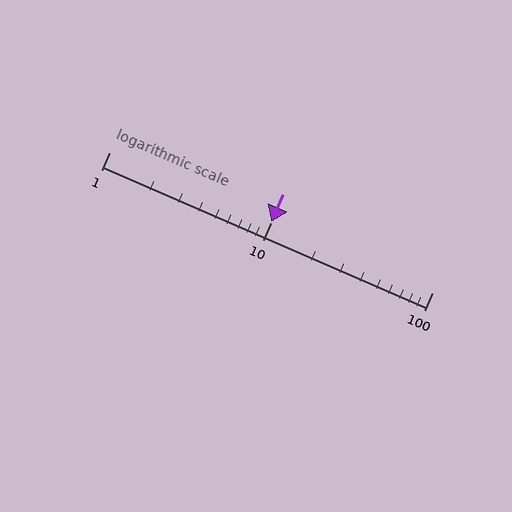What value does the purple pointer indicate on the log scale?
The pointer indicates approximately 10.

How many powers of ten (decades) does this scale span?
The scale spans 2 decades, from 1 to 100.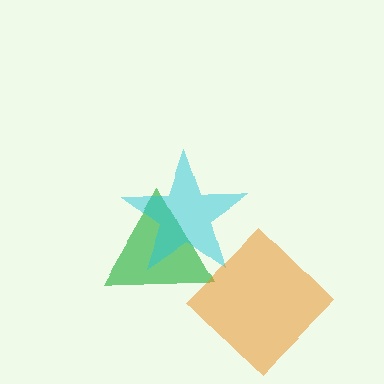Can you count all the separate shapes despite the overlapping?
Yes, there are 3 separate shapes.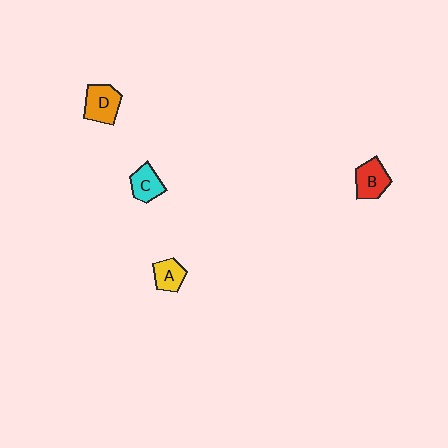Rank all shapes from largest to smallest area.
From largest to smallest: D (orange), B (red), C (cyan), A (yellow).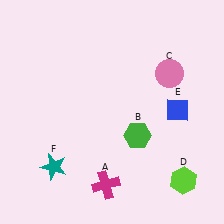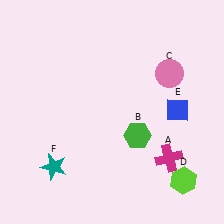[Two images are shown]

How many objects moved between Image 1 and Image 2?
1 object moved between the two images.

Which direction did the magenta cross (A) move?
The magenta cross (A) moved right.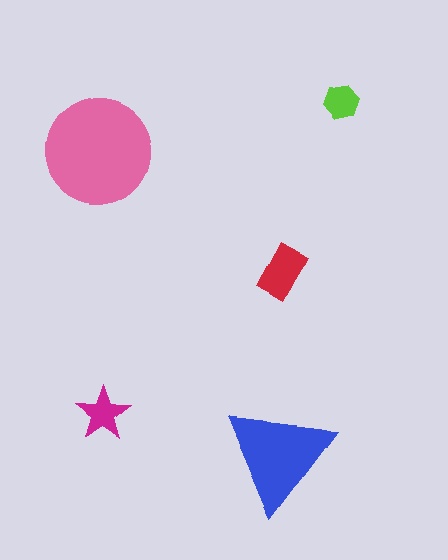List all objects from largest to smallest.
The pink circle, the blue triangle, the red rectangle, the magenta star, the lime hexagon.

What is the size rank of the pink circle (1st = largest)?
1st.